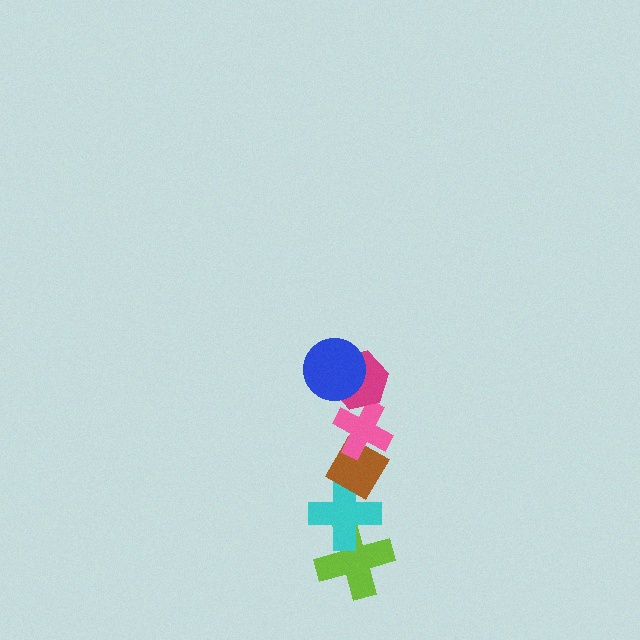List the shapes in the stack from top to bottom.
From top to bottom: the blue circle, the magenta hexagon, the pink cross, the brown diamond, the cyan cross, the lime cross.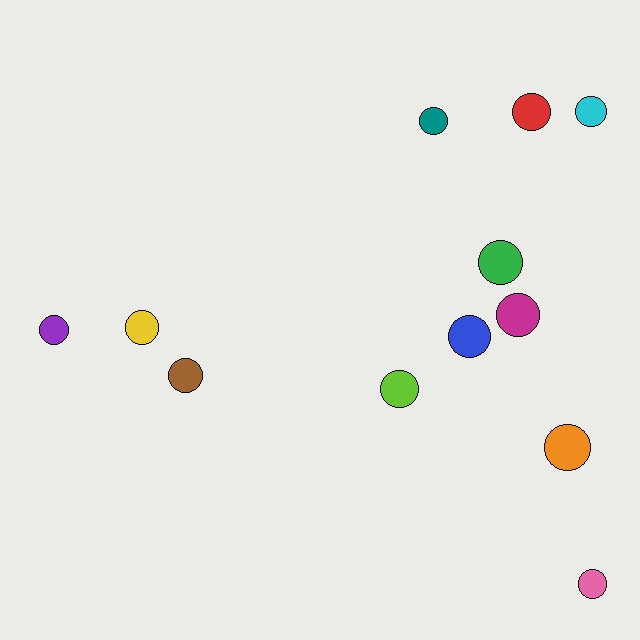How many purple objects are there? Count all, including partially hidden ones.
There is 1 purple object.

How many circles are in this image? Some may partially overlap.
There are 12 circles.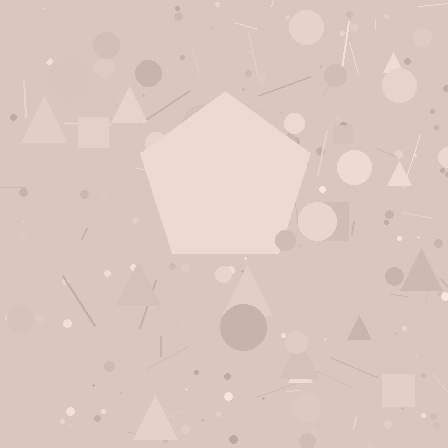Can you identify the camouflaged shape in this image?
The camouflaged shape is a pentagon.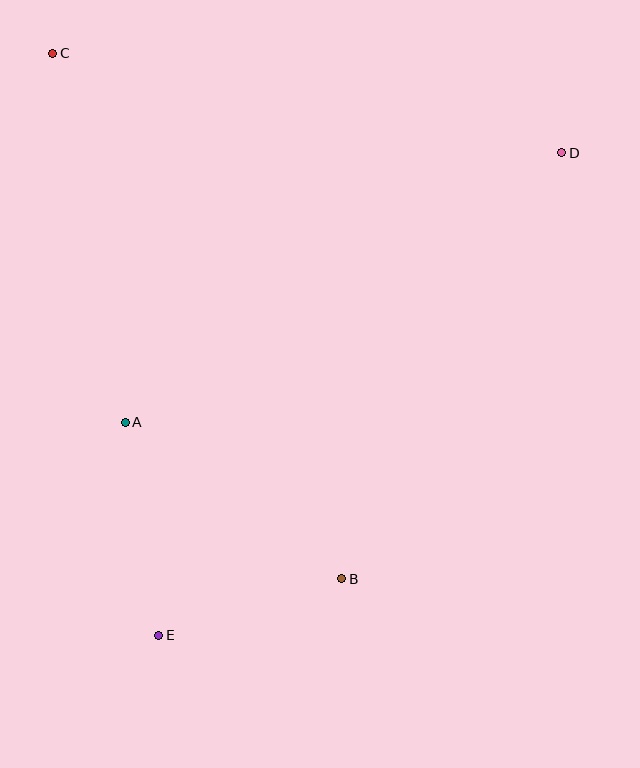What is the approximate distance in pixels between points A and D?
The distance between A and D is approximately 513 pixels.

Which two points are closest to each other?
Points B and E are closest to each other.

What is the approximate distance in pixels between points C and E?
The distance between C and E is approximately 592 pixels.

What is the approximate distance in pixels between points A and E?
The distance between A and E is approximately 216 pixels.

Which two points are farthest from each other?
Points D and E are farthest from each other.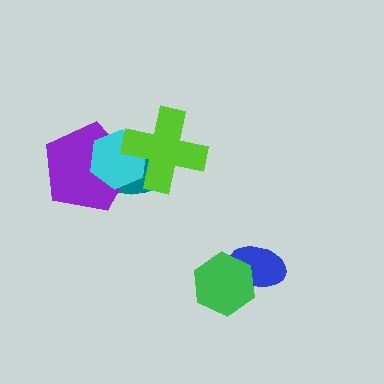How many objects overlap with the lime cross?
3 objects overlap with the lime cross.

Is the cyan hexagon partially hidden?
Yes, it is partially covered by another shape.